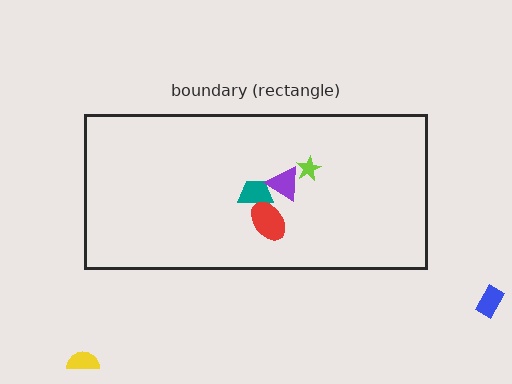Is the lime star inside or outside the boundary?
Inside.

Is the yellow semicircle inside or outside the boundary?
Outside.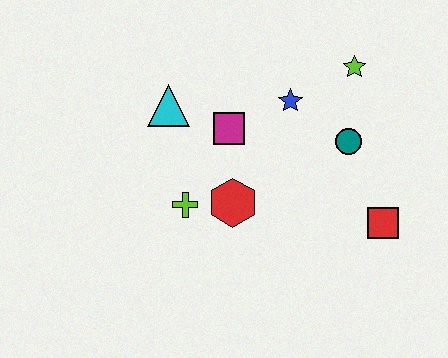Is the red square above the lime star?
No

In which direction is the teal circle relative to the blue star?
The teal circle is to the right of the blue star.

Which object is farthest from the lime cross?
The lime star is farthest from the lime cross.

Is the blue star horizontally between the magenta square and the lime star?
Yes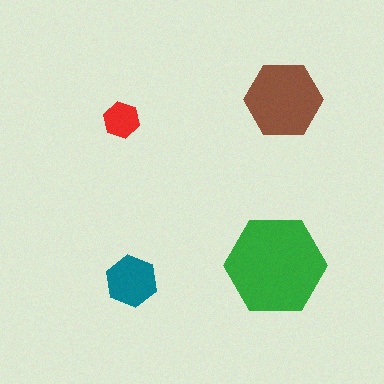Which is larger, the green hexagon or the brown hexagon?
The green one.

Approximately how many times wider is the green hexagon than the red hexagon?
About 3 times wider.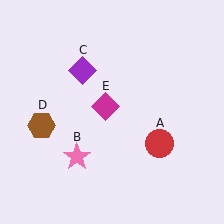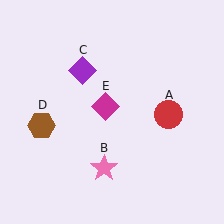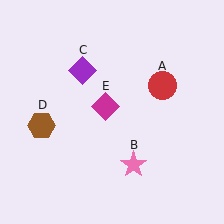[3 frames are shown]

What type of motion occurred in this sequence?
The red circle (object A), pink star (object B) rotated counterclockwise around the center of the scene.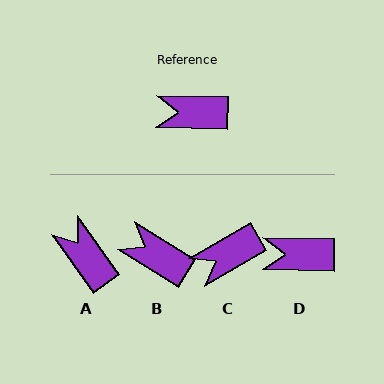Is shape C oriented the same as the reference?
No, it is off by about 31 degrees.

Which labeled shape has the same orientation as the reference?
D.